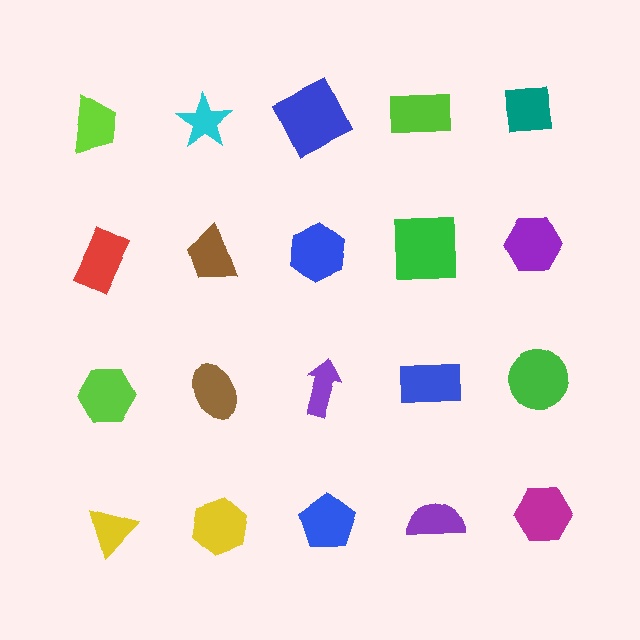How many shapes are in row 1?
5 shapes.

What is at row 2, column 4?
A green square.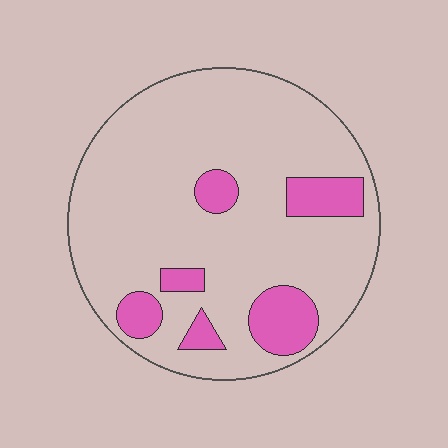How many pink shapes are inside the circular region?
6.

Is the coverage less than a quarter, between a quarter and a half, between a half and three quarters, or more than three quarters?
Less than a quarter.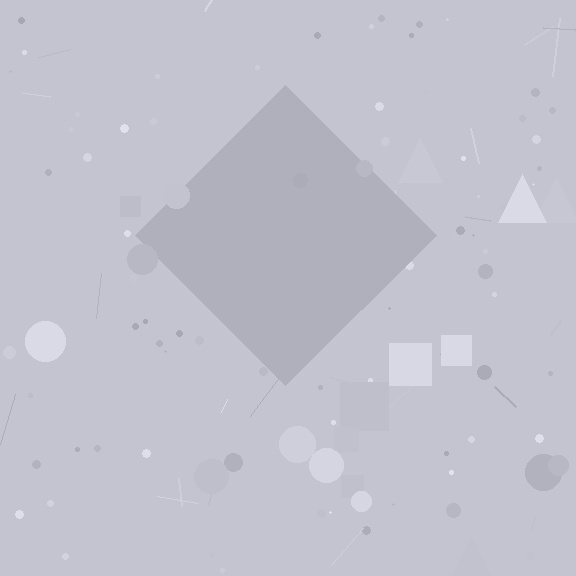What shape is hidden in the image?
A diamond is hidden in the image.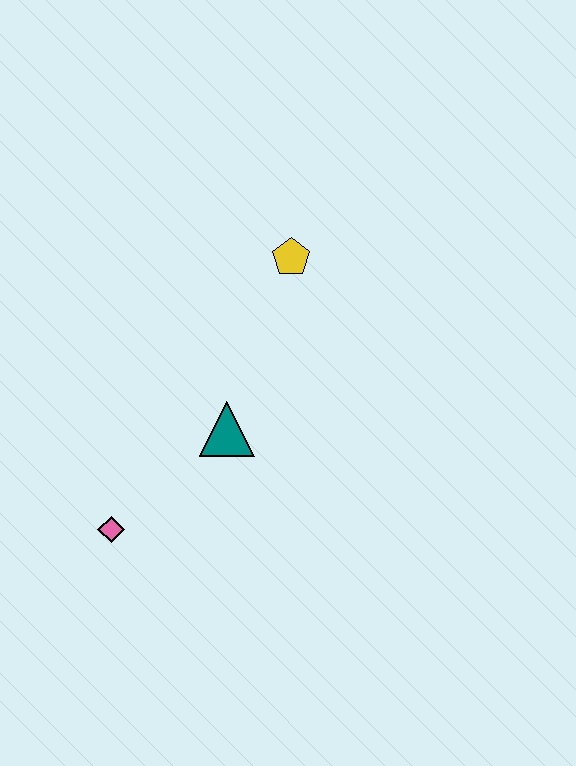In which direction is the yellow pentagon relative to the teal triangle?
The yellow pentagon is above the teal triangle.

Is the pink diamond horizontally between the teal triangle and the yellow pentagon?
No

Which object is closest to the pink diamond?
The teal triangle is closest to the pink diamond.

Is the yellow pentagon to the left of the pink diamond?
No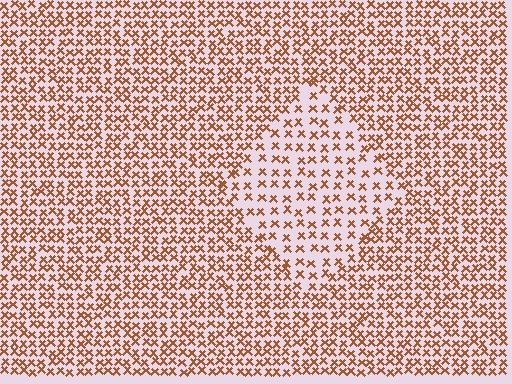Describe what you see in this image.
The image contains small brown elements arranged at two different densities. A diamond-shaped region is visible where the elements are less densely packed than the surrounding area.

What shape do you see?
I see a diamond.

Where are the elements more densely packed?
The elements are more densely packed outside the diamond boundary.